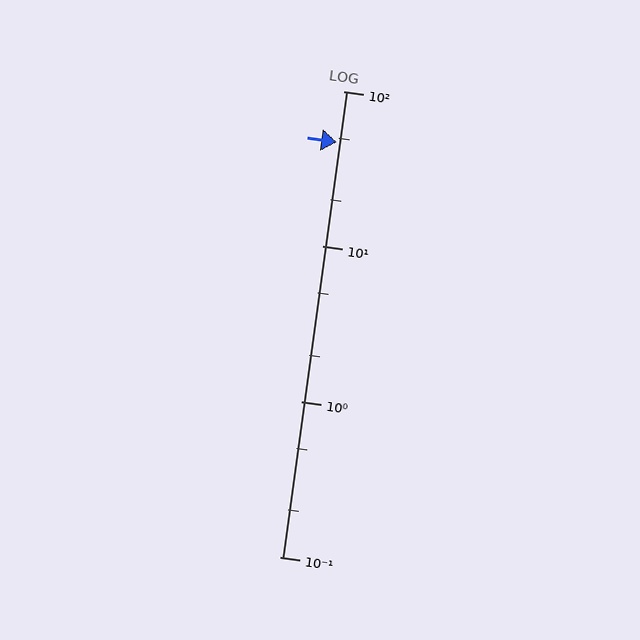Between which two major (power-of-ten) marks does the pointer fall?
The pointer is between 10 and 100.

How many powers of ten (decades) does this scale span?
The scale spans 3 decades, from 0.1 to 100.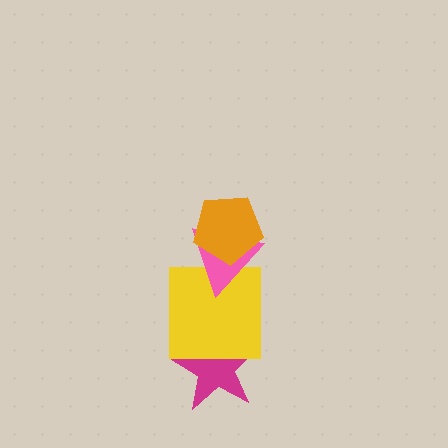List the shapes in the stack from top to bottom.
From top to bottom: the orange pentagon, the pink triangle, the yellow square, the magenta star.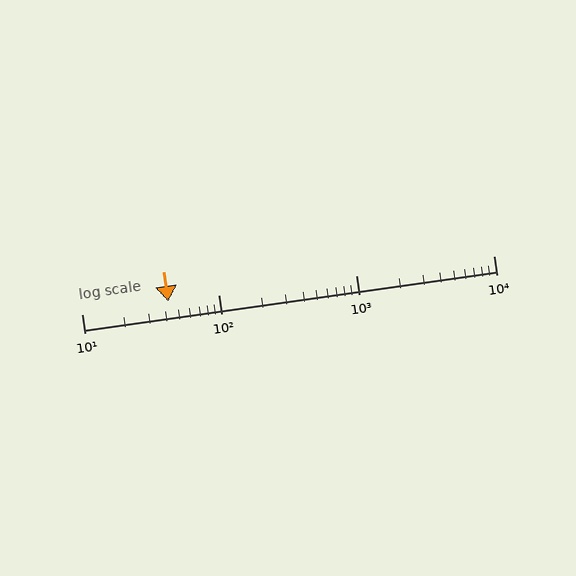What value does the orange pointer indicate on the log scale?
The pointer indicates approximately 43.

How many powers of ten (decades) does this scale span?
The scale spans 3 decades, from 10 to 10000.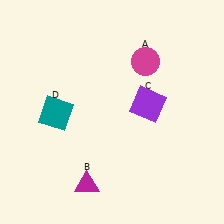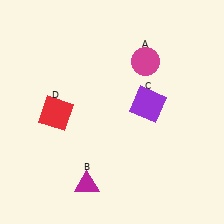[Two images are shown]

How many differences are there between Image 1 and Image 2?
There is 1 difference between the two images.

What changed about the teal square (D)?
In Image 1, D is teal. In Image 2, it changed to red.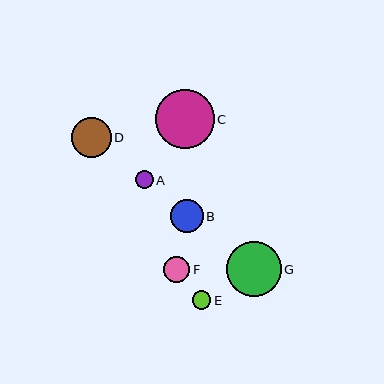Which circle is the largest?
Circle C is the largest with a size of approximately 59 pixels.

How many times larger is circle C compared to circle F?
Circle C is approximately 2.2 times the size of circle F.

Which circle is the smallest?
Circle A is the smallest with a size of approximately 18 pixels.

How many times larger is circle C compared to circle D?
Circle C is approximately 1.5 times the size of circle D.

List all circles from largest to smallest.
From largest to smallest: C, G, D, B, F, E, A.